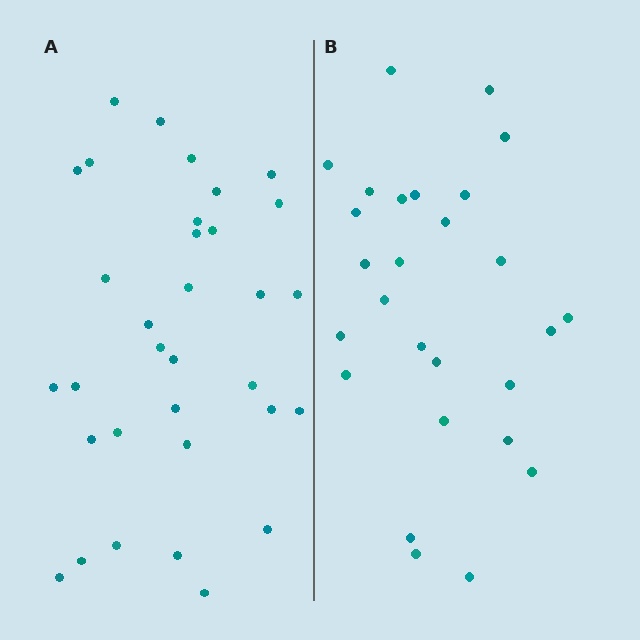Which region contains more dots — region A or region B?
Region A (the left region) has more dots.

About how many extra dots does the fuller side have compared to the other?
Region A has about 6 more dots than region B.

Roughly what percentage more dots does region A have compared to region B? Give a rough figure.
About 20% more.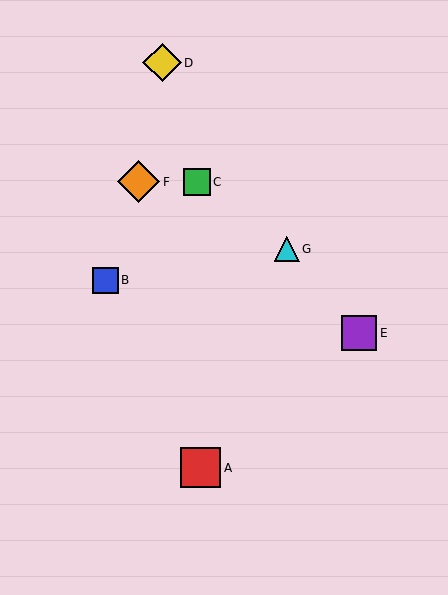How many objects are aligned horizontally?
2 objects (C, F) are aligned horizontally.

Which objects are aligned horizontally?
Objects C, F are aligned horizontally.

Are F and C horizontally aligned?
Yes, both are at y≈182.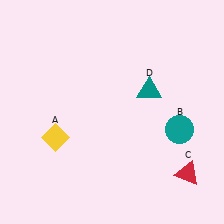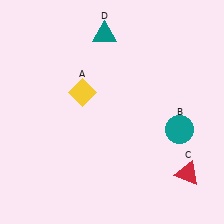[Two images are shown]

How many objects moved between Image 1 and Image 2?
2 objects moved between the two images.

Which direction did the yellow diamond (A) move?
The yellow diamond (A) moved up.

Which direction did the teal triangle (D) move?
The teal triangle (D) moved up.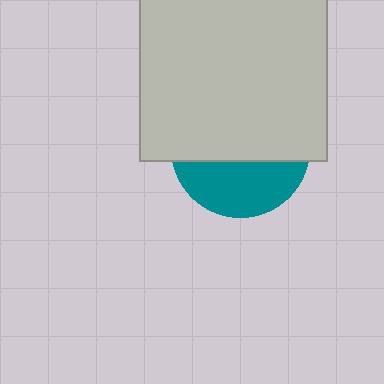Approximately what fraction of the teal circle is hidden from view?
Roughly 62% of the teal circle is hidden behind the light gray square.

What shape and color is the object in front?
The object in front is a light gray square.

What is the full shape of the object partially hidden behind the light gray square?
The partially hidden object is a teal circle.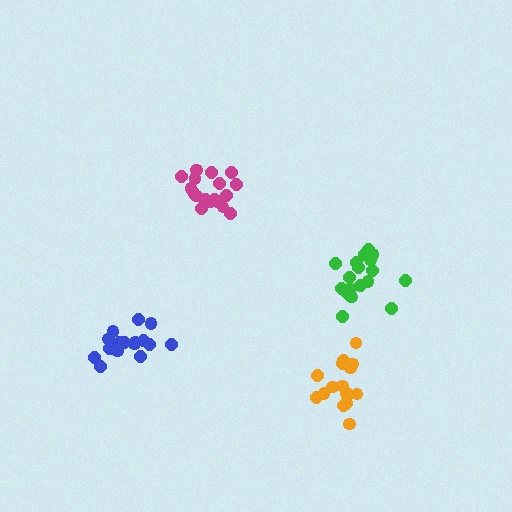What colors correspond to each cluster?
The clusters are colored: magenta, blue, green, orange.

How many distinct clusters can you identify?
There are 4 distinct clusters.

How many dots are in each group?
Group 1: 19 dots, Group 2: 16 dots, Group 3: 18 dots, Group 4: 16 dots (69 total).